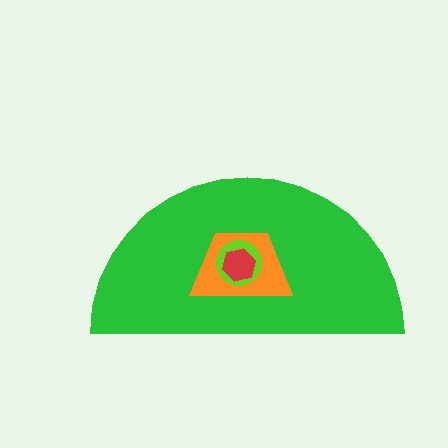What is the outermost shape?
The green semicircle.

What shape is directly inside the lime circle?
The red hexagon.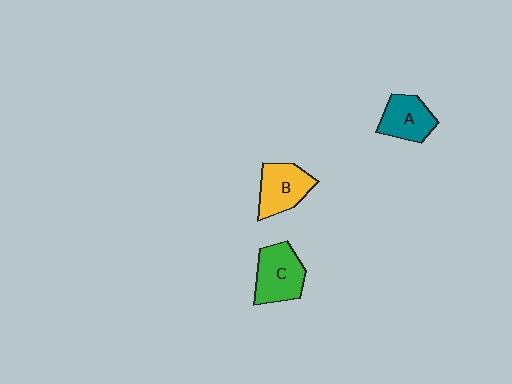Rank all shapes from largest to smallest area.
From largest to smallest: C (green), B (yellow), A (teal).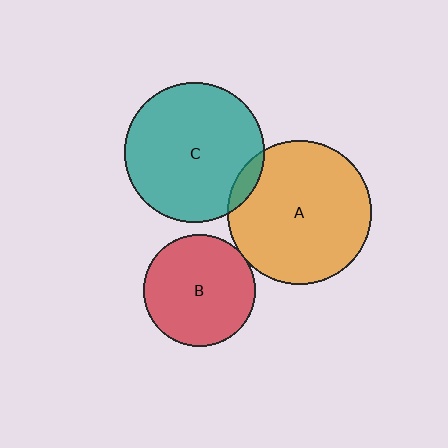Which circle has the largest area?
Circle A (orange).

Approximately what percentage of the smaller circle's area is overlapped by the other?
Approximately 5%.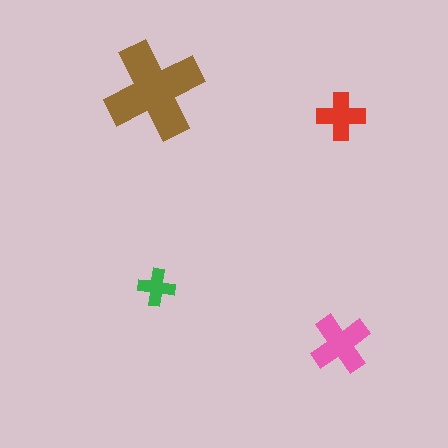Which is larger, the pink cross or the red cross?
The pink one.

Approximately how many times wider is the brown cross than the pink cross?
About 1.5 times wider.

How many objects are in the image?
There are 4 objects in the image.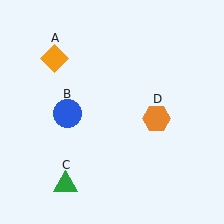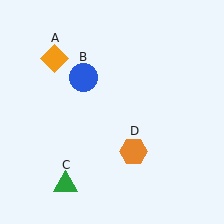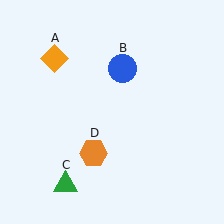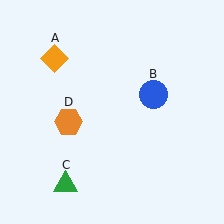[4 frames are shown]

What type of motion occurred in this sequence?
The blue circle (object B), orange hexagon (object D) rotated clockwise around the center of the scene.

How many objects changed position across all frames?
2 objects changed position: blue circle (object B), orange hexagon (object D).